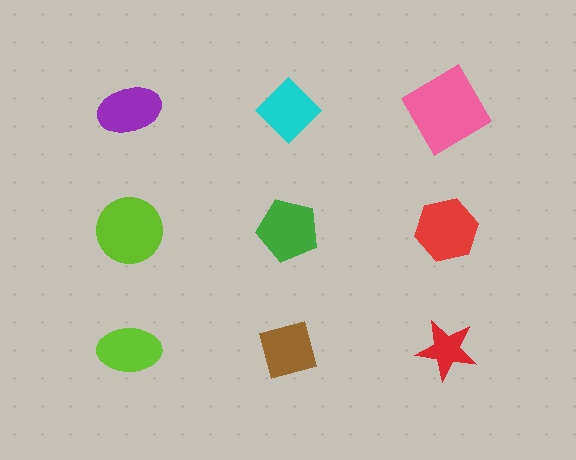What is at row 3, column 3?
A red star.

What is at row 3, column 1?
A lime ellipse.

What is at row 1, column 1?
A purple ellipse.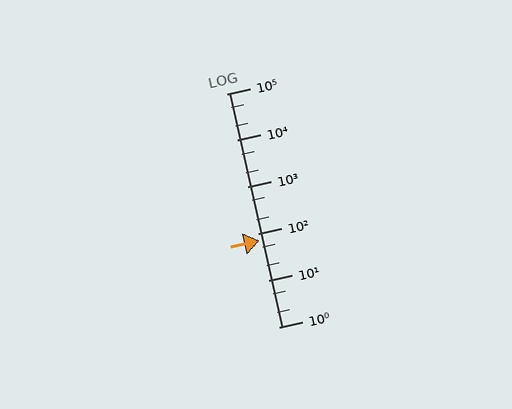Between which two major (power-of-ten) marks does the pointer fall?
The pointer is between 10 and 100.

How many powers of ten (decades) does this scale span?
The scale spans 5 decades, from 1 to 100000.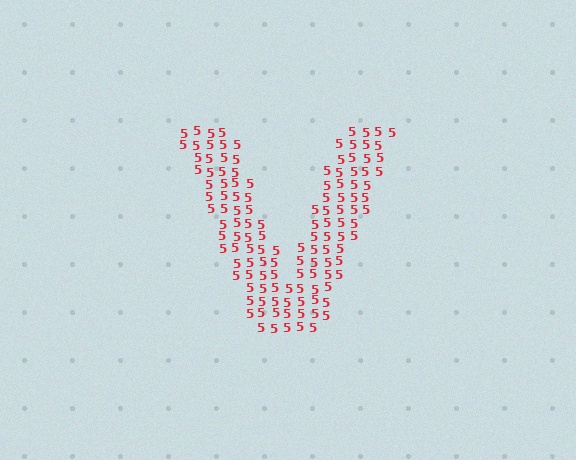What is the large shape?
The large shape is the letter V.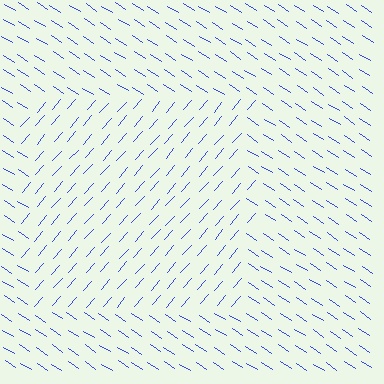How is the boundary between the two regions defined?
The boundary is defined purely by a change in line orientation (approximately 82 degrees difference). All lines are the same color and thickness.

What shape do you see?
I see a rectangle.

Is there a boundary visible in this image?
Yes, there is a texture boundary formed by a change in line orientation.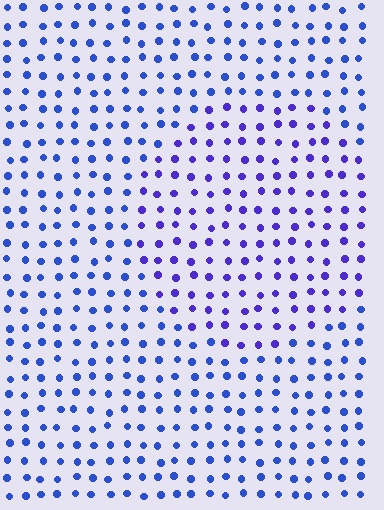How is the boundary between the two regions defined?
The boundary is defined purely by a slight shift in hue (about 26 degrees). Spacing, size, and orientation are identical on both sides.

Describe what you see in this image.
The image is filled with small blue elements in a uniform arrangement. A circle-shaped region is visible where the elements are tinted to a slightly different hue, forming a subtle color boundary.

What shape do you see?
I see a circle.